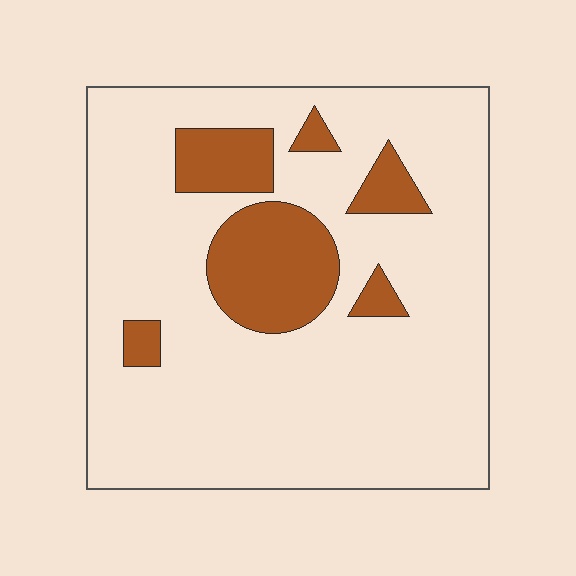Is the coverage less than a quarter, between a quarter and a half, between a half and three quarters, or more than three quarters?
Less than a quarter.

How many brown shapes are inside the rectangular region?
6.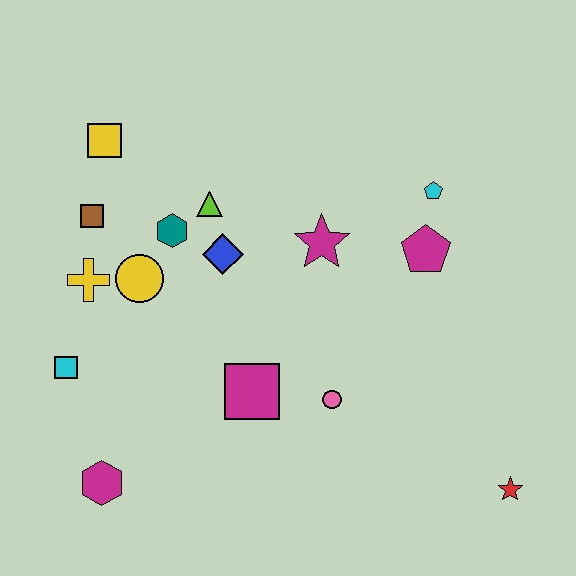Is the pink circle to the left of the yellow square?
No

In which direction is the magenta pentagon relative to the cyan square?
The magenta pentagon is to the right of the cyan square.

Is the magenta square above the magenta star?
No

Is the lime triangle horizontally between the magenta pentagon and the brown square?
Yes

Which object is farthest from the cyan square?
The red star is farthest from the cyan square.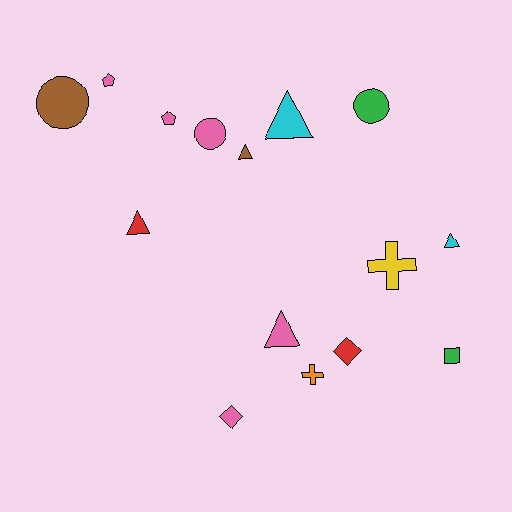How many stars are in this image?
There are no stars.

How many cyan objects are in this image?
There are 2 cyan objects.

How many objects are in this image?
There are 15 objects.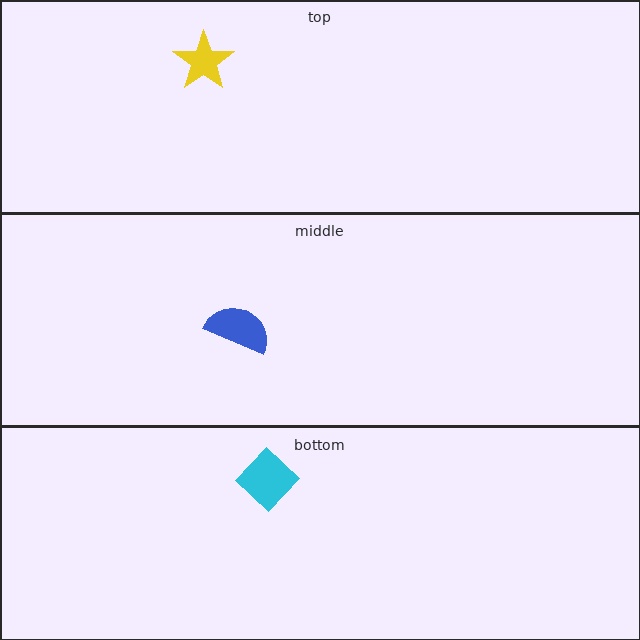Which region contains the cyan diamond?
The bottom region.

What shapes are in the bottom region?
The cyan diamond.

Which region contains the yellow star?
The top region.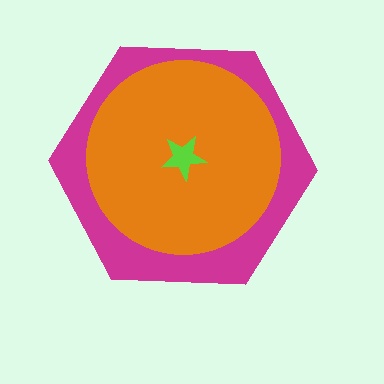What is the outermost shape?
The magenta hexagon.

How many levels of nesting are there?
3.